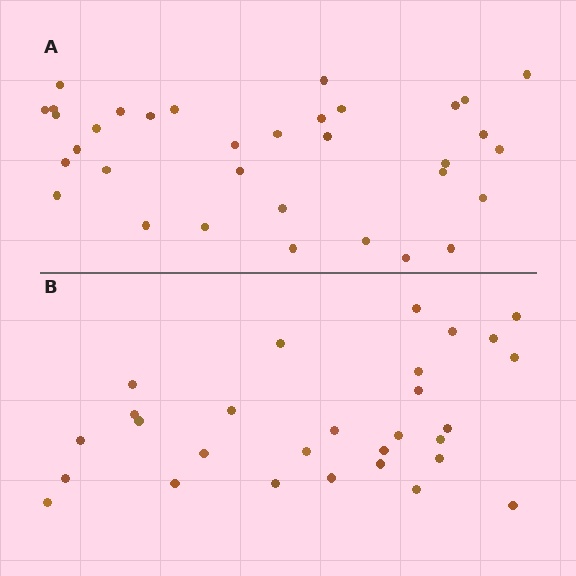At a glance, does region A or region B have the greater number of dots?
Region A (the top region) has more dots.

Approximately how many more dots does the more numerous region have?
Region A has about 5 more dots than region B.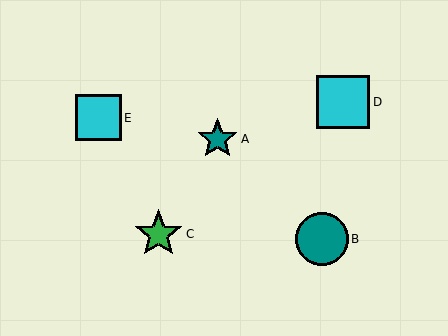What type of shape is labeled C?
Shape C is a green star.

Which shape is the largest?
The cyan square (labeled D) is the largest.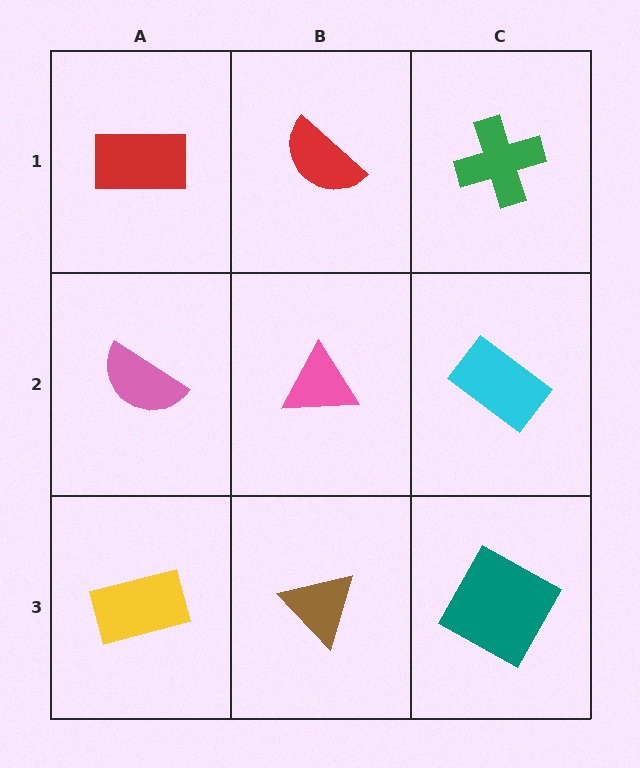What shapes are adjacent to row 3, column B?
A pink triangle (row 2, column B), a yellow rectangle (row 3, column A), a teal square (row 3, column C).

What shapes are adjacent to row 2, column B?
A red semicircle (row 1, column B), a brown triangle (row 3, column B), a pink semicircle (row 2, column A), a cyan rectangle (row 2, column C).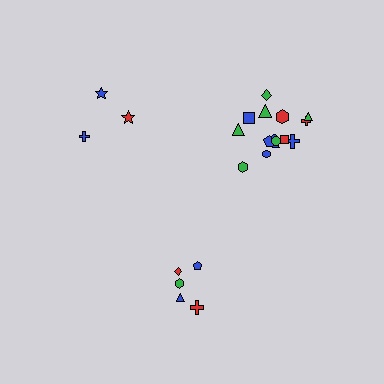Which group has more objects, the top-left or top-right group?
The top-right group.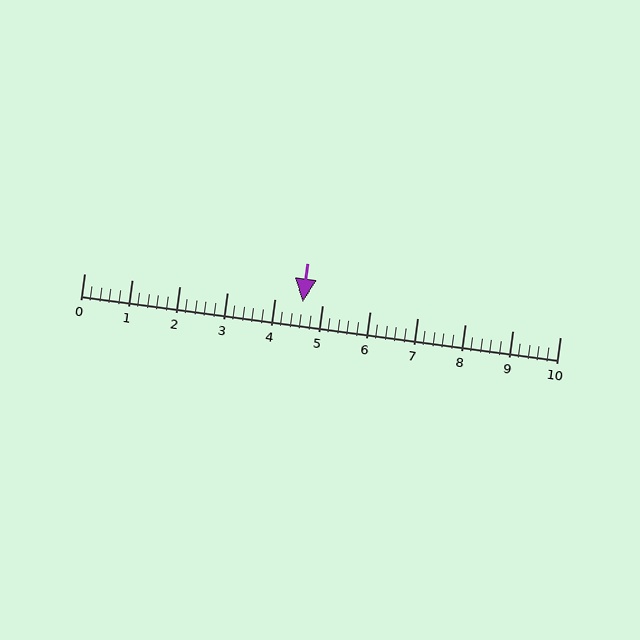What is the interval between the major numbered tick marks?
The major tick marks are spaced 1 units apart.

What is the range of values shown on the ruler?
The ruler shows values from 0 to 10.